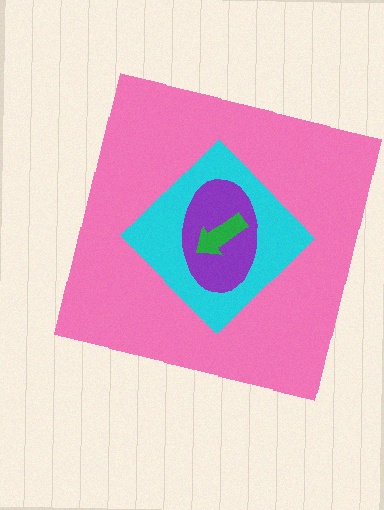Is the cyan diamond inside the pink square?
Yes.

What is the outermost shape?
The pink square.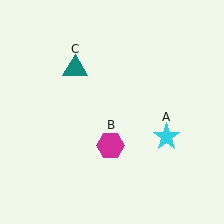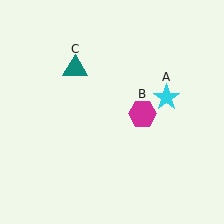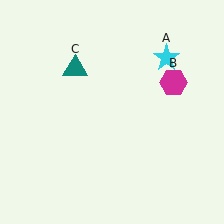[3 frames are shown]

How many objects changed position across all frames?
2 objects changed position: cyan star (object A), magenta hexagon (object B).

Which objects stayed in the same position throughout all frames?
Teal triangle (object C) remained stationary.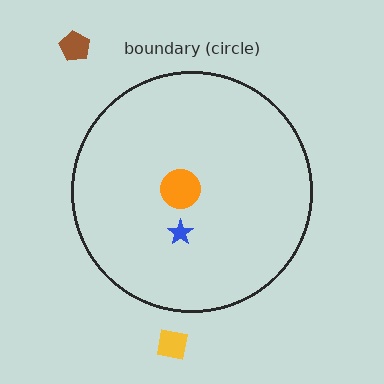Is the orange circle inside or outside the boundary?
Inside.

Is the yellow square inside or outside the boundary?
Outside.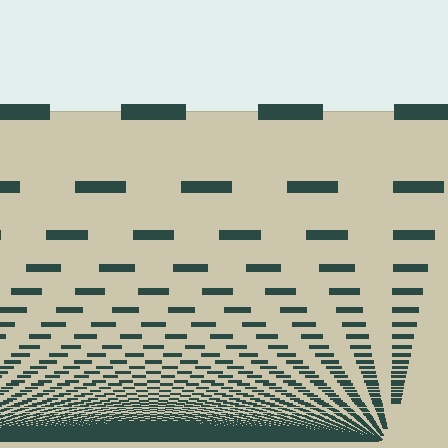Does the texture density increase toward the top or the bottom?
Density increases toward the bottom.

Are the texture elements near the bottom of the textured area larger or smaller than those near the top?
Smaller. The gradient is inverted — elements near the bottom are smaller and denser.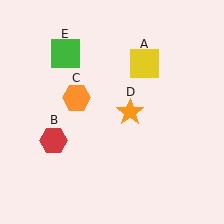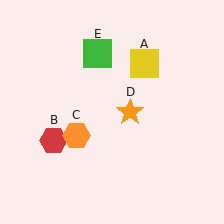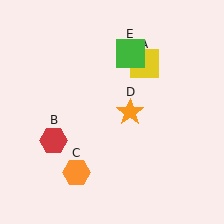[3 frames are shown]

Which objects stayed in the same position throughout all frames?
Yellow square (object A) and red hexagon (object B) and orange star (object D) remained stationary.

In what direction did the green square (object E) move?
The green square (object E) moved right.